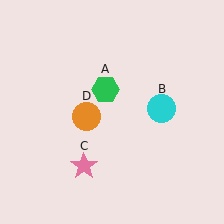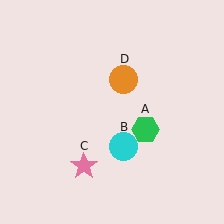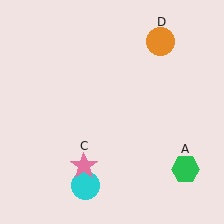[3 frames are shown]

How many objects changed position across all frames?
3 objects changed position: green hexagon (object A), cyan circle (object B), orange circle (object D).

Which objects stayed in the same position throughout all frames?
Pink star (object C) remained stationary.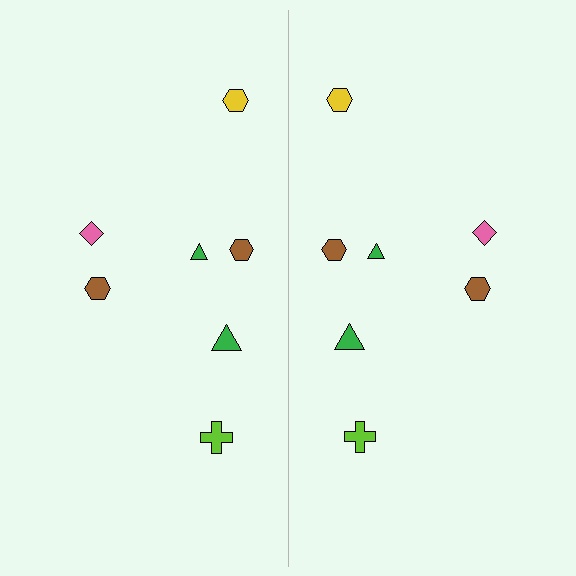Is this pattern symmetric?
Yes, this pattern has bilateral (reflection) symmetry.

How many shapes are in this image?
There are 14 shapes in this image.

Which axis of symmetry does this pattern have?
The pattern has a vertical axis of symmetry running through the center of the image.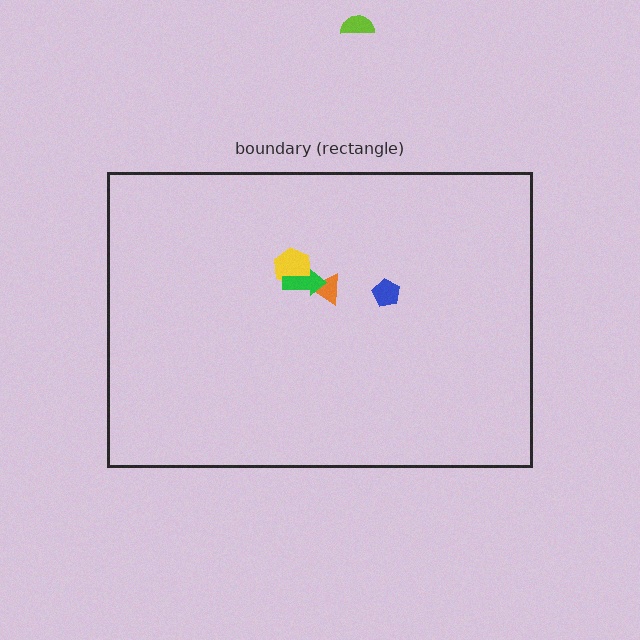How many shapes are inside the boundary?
4 inside, 1 outside.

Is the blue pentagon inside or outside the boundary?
Inside.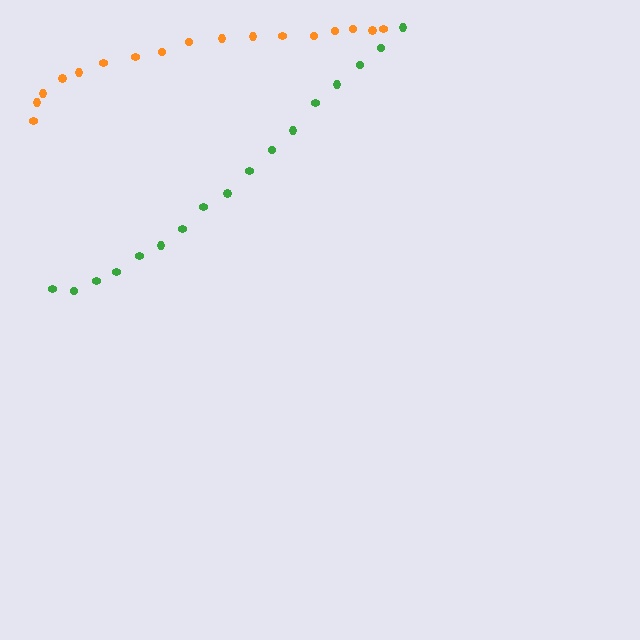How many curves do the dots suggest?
There are 2 distinct paths.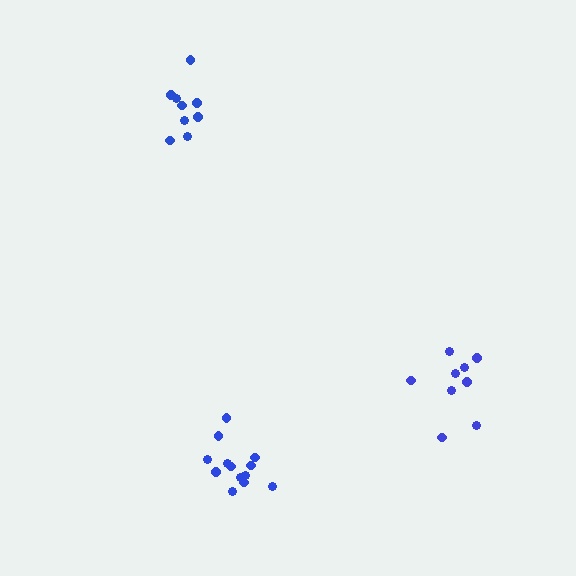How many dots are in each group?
Group 1: 9 dots, Group 2: 13 dots, Group 3: 9 dots (31 total).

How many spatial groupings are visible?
There are 3 spatial groupings.